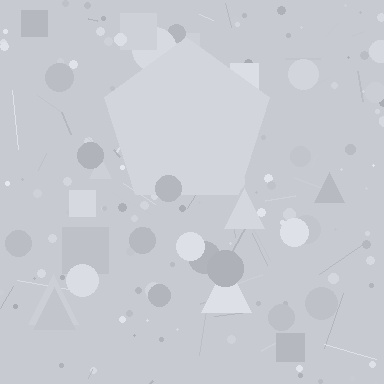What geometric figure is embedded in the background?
A pentagon is embedded in the background.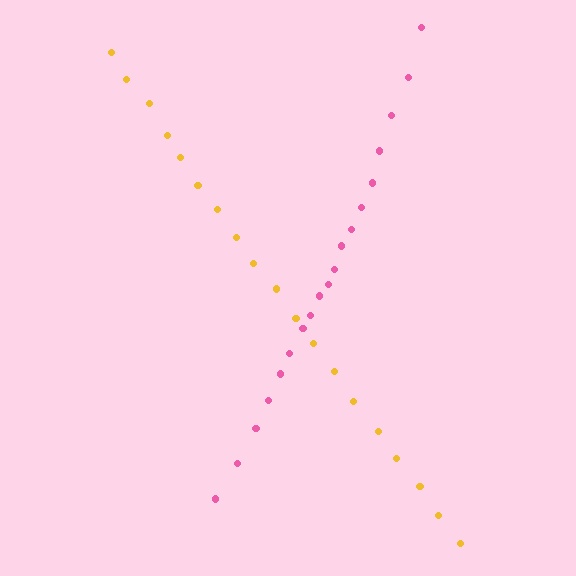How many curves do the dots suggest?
There are 2 distinct paths.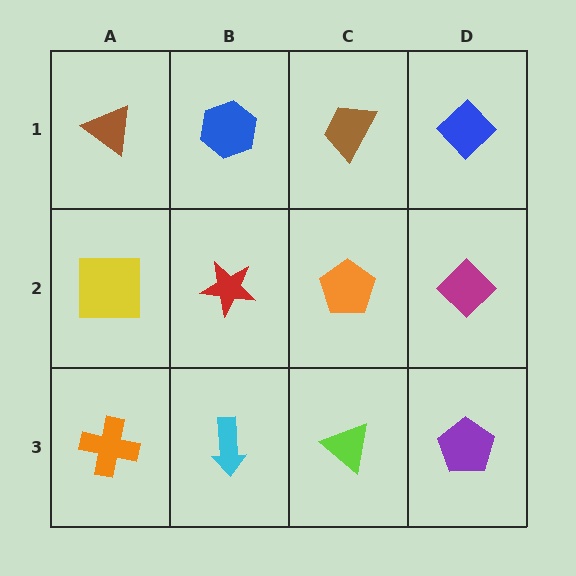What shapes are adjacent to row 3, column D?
A magenta diamond (row 2, column D), a lime triangle (row 3, column C).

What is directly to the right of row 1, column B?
A brown trapezoid.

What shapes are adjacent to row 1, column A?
A yellow square (row 2, column A), a blue hexagon (row 1, column B).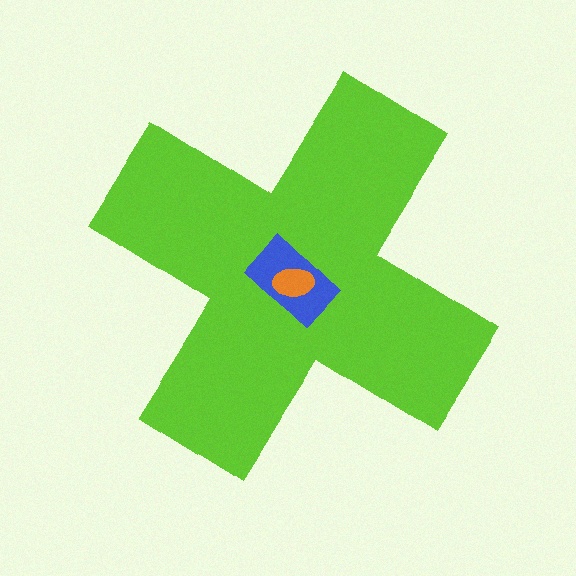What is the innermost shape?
The orange ellipse.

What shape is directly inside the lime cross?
The blue rectangle.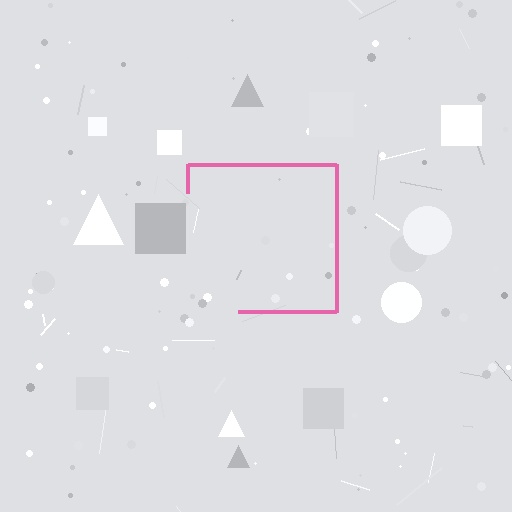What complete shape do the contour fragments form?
The contour fragments form a square.